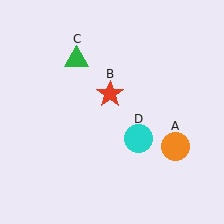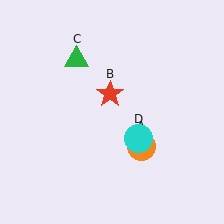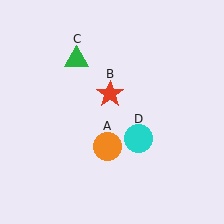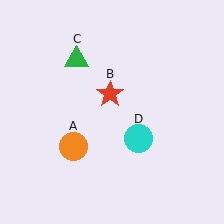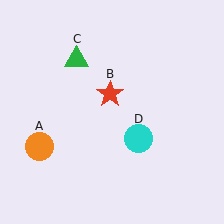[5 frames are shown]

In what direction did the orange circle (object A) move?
The orange circle (object A) moved left.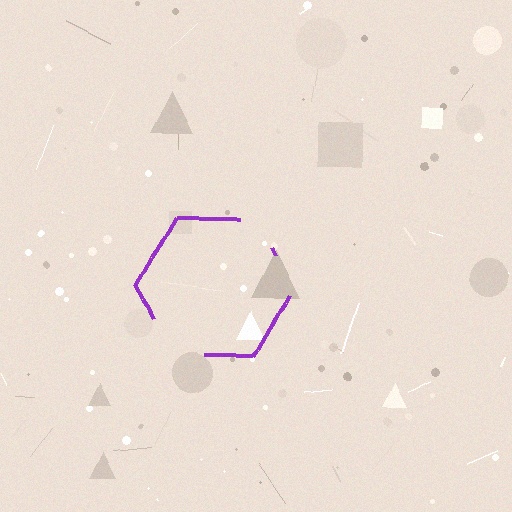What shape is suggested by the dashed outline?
The dashed outline suggests a hexagon.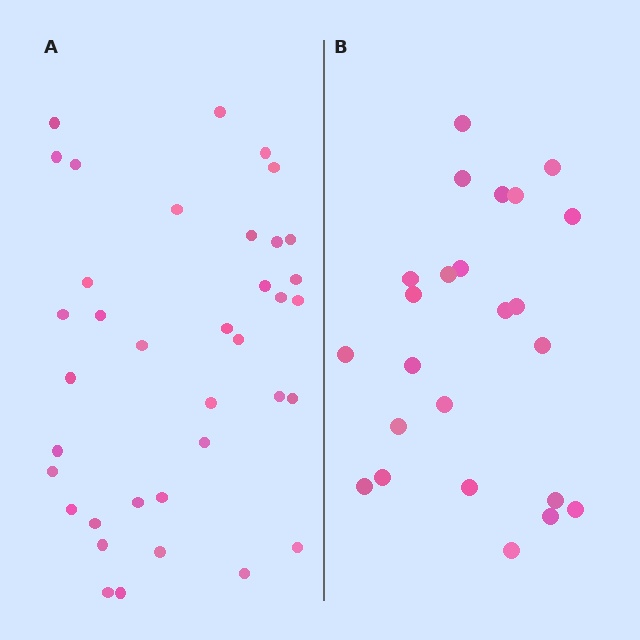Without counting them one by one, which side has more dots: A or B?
Region A (the left region) has more dots.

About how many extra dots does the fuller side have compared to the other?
Region A has approximately 15 more dots than region B.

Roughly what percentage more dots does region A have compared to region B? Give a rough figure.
About 55% more.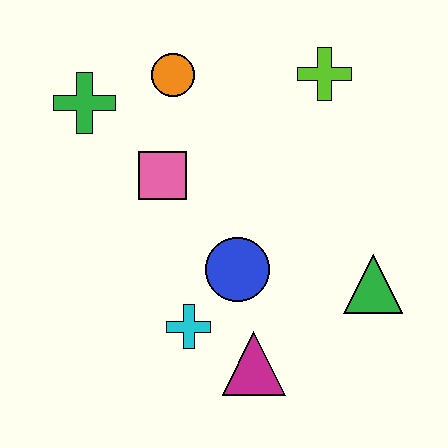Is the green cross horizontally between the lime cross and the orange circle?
No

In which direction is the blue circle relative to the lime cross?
The blue circle is below the lime cross.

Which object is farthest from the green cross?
The green triangle is farthest from the green cross.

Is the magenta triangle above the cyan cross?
No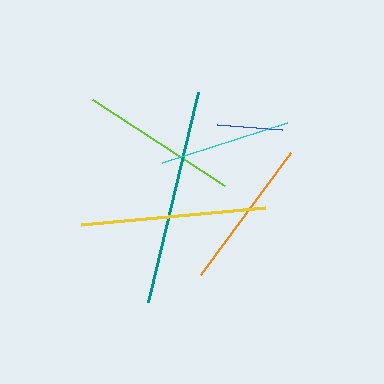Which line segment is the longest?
The teal line is the longest at approximately 217 pixels.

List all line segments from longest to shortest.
From longest to shortest: teal, yellow, lime, orange, cyan, blue.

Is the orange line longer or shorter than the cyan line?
The orange line is longer than the cyan line.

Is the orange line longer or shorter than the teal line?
The teal line is longer than the orange line.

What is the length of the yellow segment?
The yellow segment is approximately 185 pixels long.